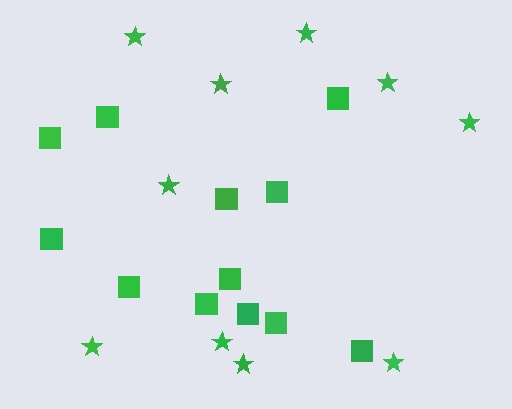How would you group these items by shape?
There are 2 groups: one group of stars (10) and one group of squares (12).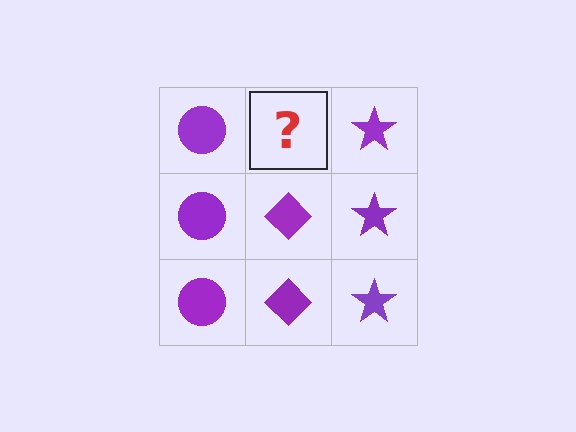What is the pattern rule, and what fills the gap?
The rule is that each column has a consistent shape. The gap should be filled with a purple diamond.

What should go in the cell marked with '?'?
The missing cell should contain a purple diamond.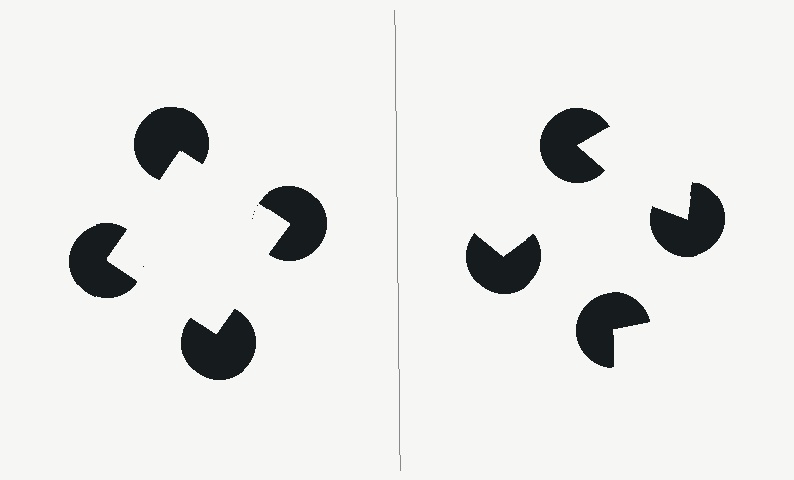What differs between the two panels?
The pac-man discs are positioned identically on both sides; only the wedge orientations differ. On the left they align to a square; on the right they are misaligned.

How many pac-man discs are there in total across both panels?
8 — 4 on each side.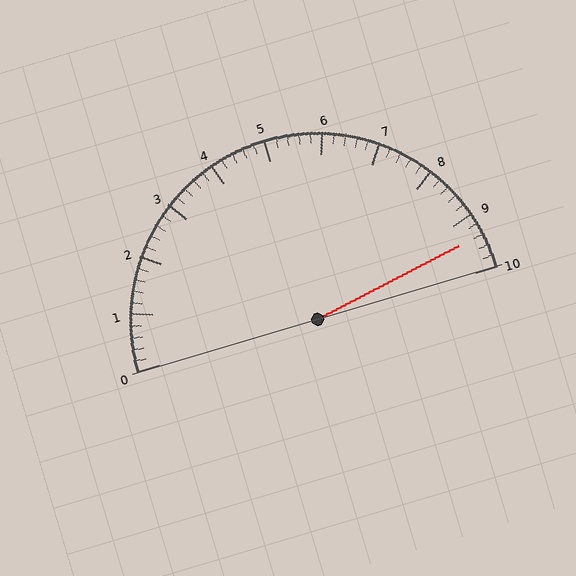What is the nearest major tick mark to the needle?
The nearest major tick mark is 9.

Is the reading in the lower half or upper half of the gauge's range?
The reading is in the upper half of the range (0 to 10).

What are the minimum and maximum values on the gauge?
The gauge ranges from 0 to 10.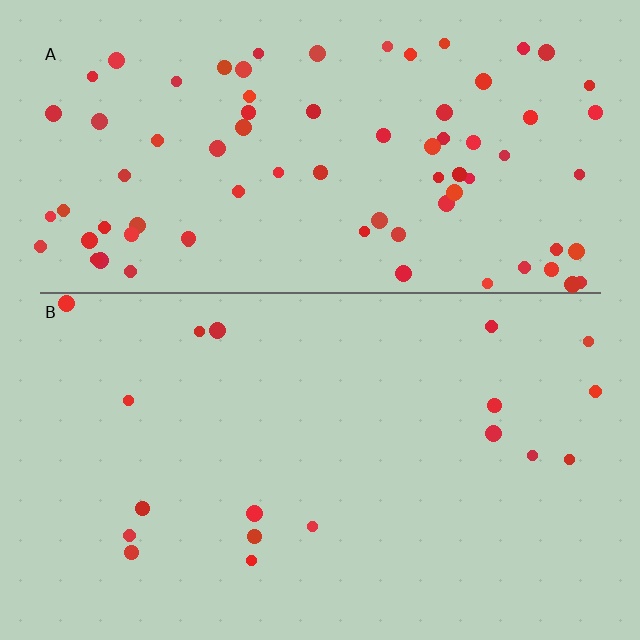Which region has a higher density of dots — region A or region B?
A (the top).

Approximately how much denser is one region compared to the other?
Approximately 4.3× — region A over region B.